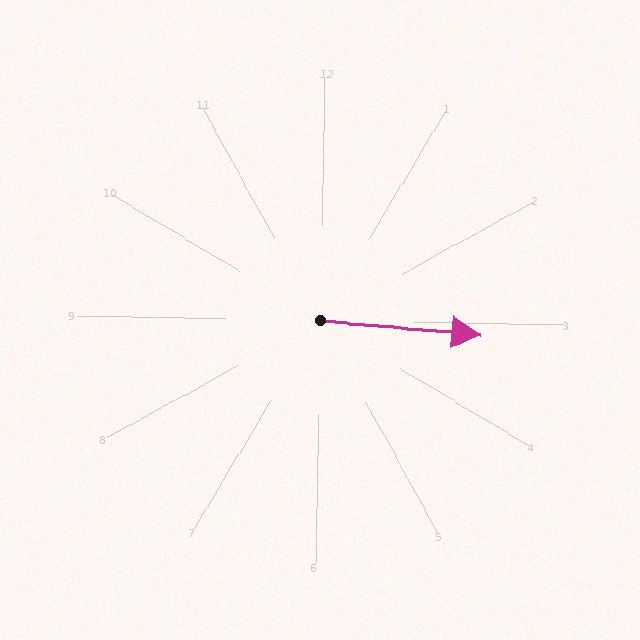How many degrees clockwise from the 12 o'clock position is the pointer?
Approximately 94 degrees.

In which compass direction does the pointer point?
East.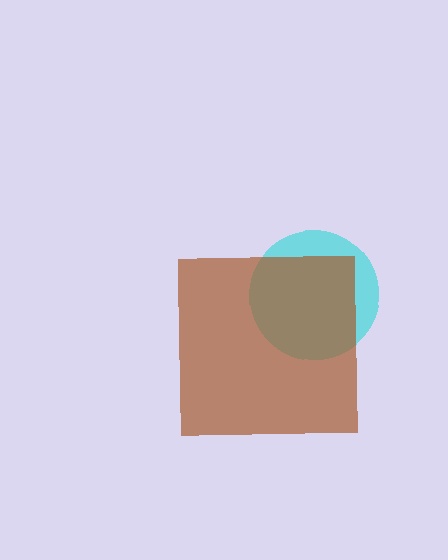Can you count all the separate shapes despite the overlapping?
Yes, there are 2 separate shapes.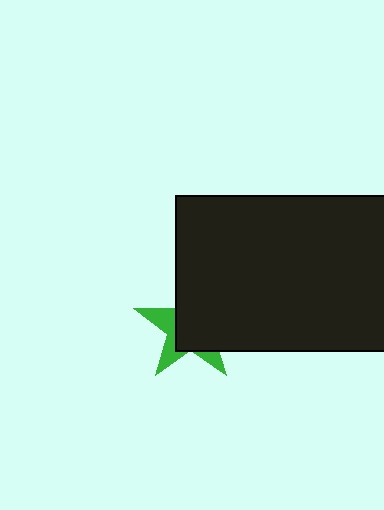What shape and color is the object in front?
The object in front is a black rectangle.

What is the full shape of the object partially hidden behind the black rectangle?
The partially hidden object is a green star.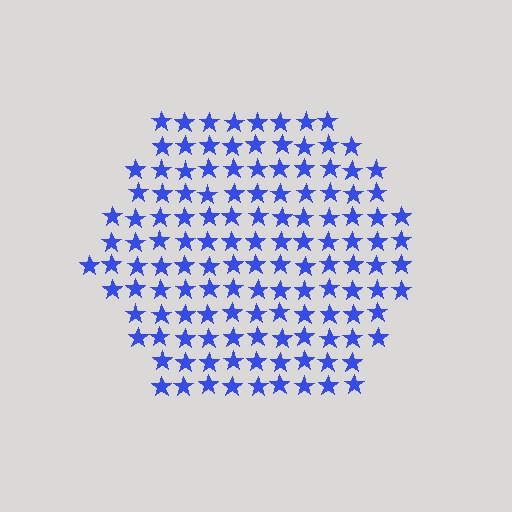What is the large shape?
The large shape is a hexagon.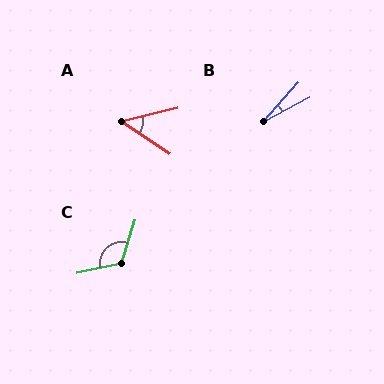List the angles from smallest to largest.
B (20°), A (47°), C (119°).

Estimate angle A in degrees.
Approximately 47 degrees.